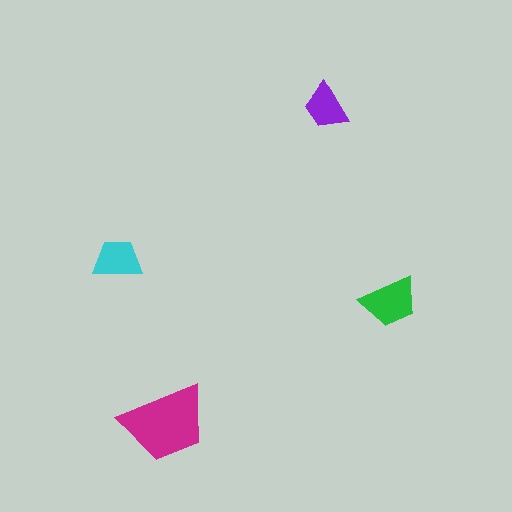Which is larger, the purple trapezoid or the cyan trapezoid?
The cyan one.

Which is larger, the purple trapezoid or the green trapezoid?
The green one.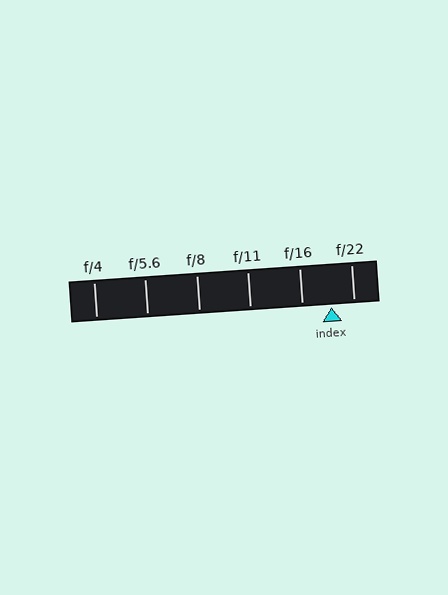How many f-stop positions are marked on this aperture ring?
There are 6 f-stop positions marked.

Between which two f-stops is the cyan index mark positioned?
The index mark is between f/16 and f/22.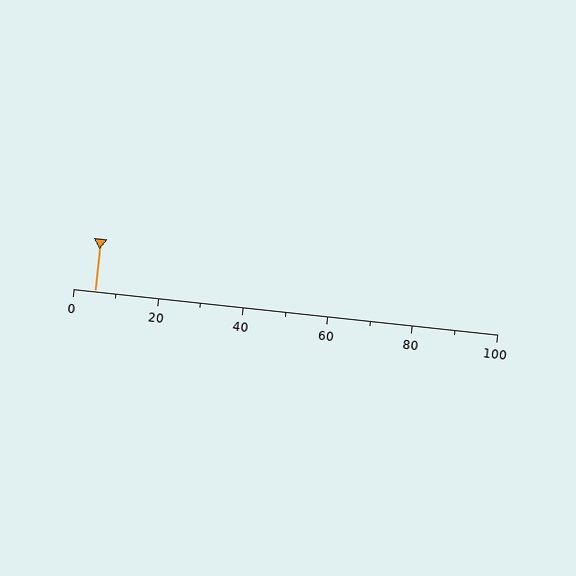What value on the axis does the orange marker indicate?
The marker indicates approximately 5.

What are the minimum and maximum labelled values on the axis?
The axis runs from 0 to 100.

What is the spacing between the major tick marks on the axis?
The major ticks are spaced 20 apart.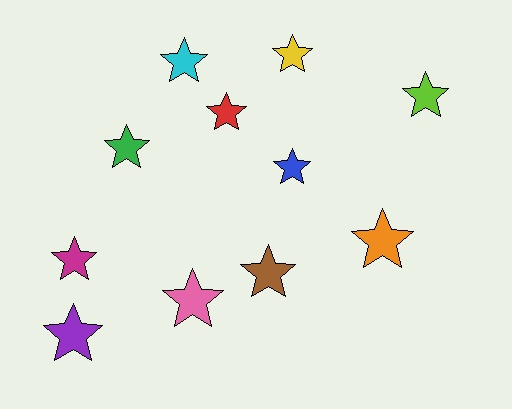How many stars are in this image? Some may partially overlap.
There are 11 stars.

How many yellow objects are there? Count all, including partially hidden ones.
There is 1 yellow object.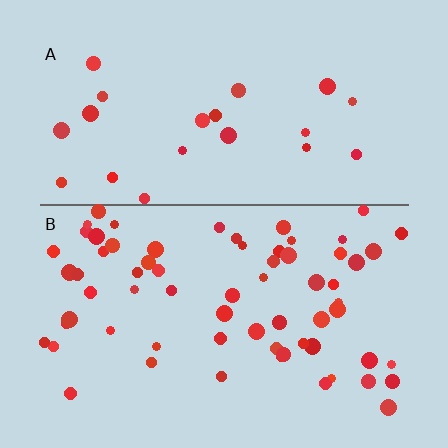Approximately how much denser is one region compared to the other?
Approximately 3.0× — region B over region A.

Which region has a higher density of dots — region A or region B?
B (the bottom).